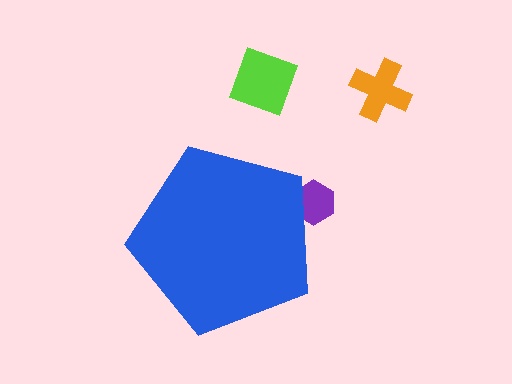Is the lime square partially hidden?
No, the lime square is fully visible.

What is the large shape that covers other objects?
A blue pentagon.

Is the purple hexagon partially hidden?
Yes, the purple hexagon is partially hidden behind the blue pentagon.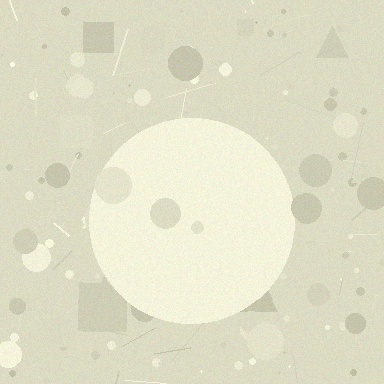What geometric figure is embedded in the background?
A circle is embedded in the background.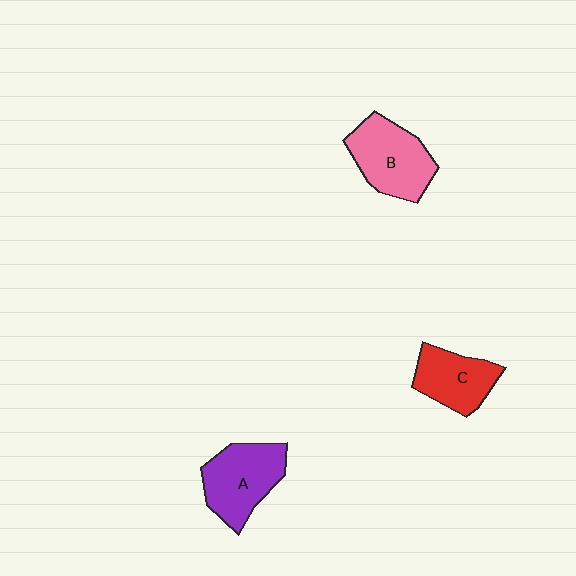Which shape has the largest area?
Shape B (pink).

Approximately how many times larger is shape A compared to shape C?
Approximately 1.2 times.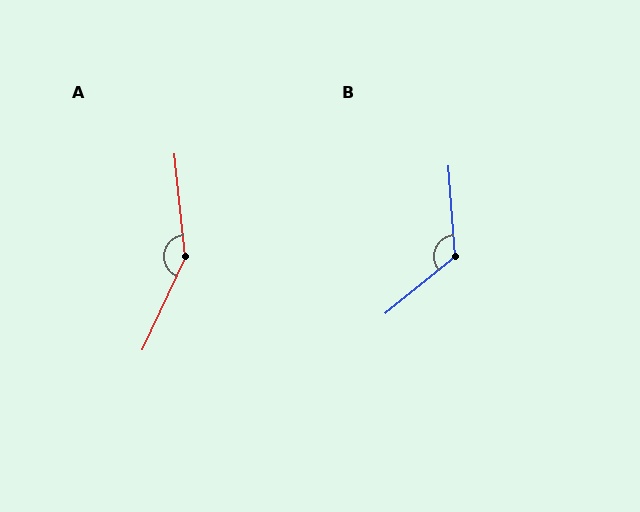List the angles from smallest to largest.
B (125°), A (149°).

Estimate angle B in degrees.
Approximately 125 degrees.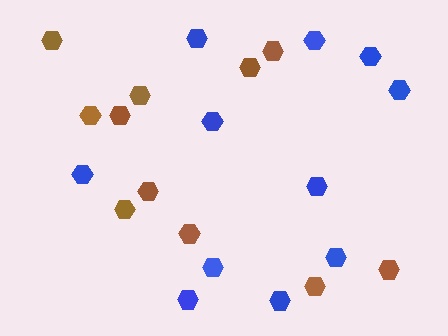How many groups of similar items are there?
There are 2 groups: one group of brown hexagons (11) and one group of blue hexagons (11).